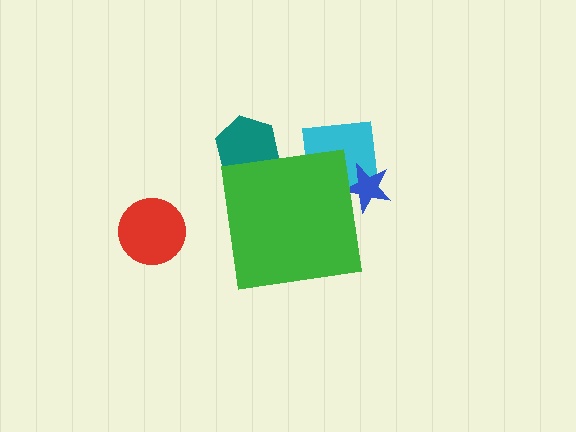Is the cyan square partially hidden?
Yes, the cyan square is partially hidden behind the green square.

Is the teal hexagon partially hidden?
Yes, the teal hexagon is partially hidden behind the green square.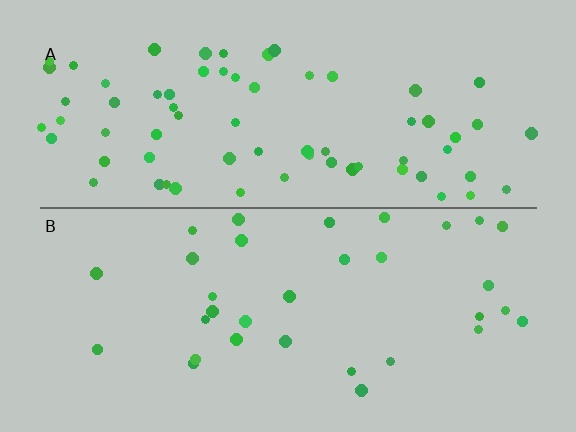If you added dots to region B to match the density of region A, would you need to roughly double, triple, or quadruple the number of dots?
Approximately double.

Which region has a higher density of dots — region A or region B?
A (the top).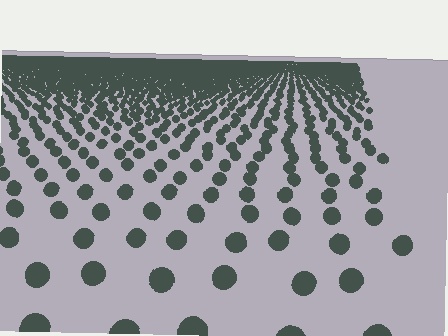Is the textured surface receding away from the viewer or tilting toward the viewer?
The surface is receding away from the viewer. Texture elements get smaller and denser toward the top.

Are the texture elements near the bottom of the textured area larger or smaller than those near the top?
Larger. Near the bottom, elements are closer to the viewer and appear at a bigger on-screen size.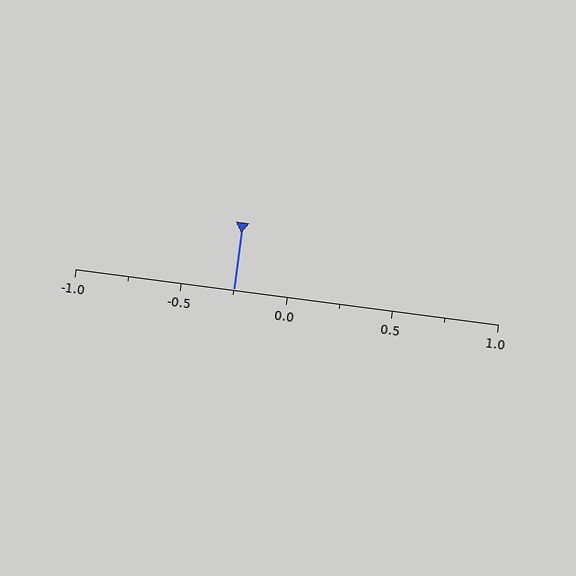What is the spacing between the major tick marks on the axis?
The major ticks are spaced 0.5 apart.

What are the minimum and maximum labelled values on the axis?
The axis runs from -1.0 to 1.0.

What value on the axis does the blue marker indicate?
The marker indicates approximately -0.25.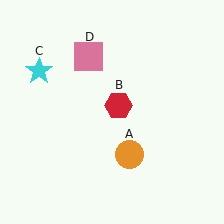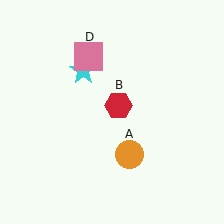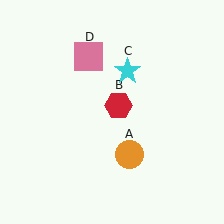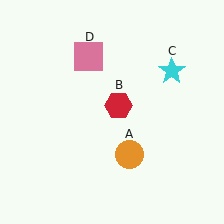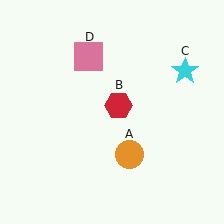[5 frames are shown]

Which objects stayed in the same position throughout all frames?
Orange circle (object A) and red hexagon (object B) and pink square (object D) remained stationary.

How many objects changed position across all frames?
1 object changed position: cyan star (object C).